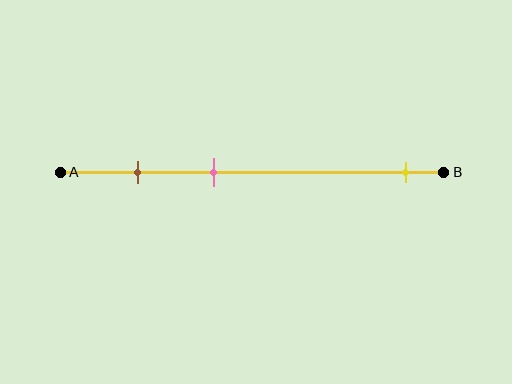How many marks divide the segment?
There are 3 marks dividing the segment.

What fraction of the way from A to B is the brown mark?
The brown mark is approximately 20% (0.2) of the way from A to B.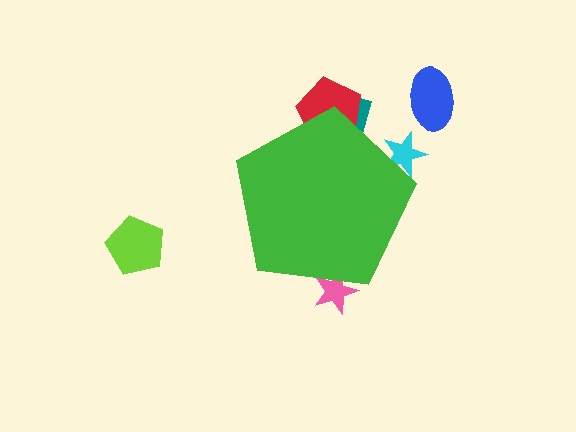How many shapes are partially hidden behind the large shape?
4 shapes are partially hidden.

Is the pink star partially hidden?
Yes, the pink star is partially hidden behind the green pentagon.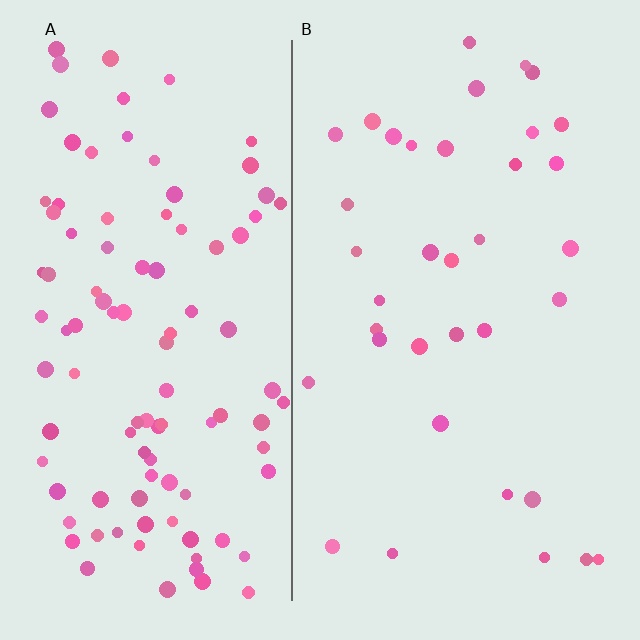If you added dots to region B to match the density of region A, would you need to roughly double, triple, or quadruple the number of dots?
Approximately triple.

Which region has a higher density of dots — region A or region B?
A (the left).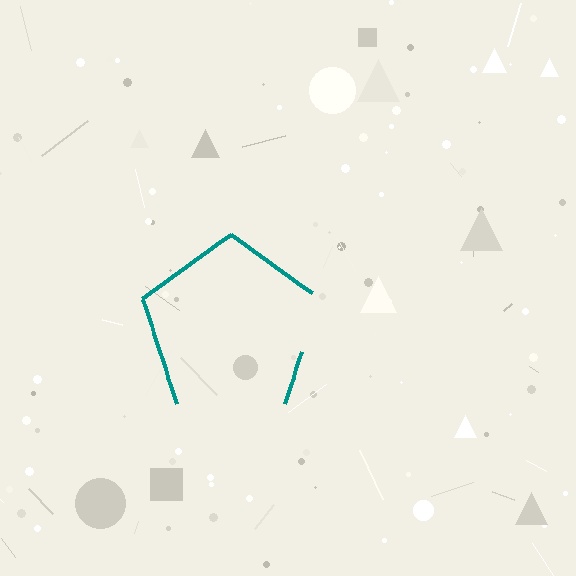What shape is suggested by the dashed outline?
The dashed outline suggests a pentagon.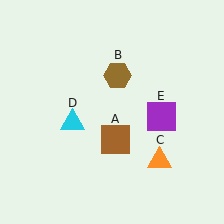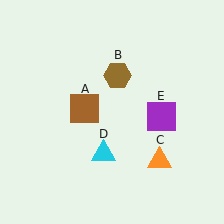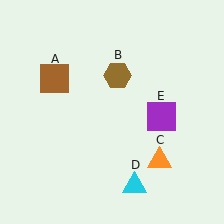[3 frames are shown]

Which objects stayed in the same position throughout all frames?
Brown hexagon (object B) and orange triangle (object C) and purple square (object E) remained stationary.